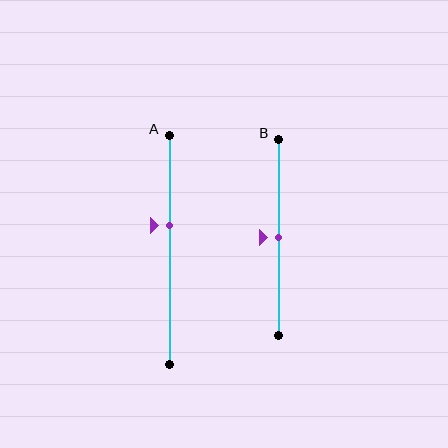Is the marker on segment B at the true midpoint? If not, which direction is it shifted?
Yes, the marker on segment B is at the true midpoint.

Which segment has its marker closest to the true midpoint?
Segment B has its marker closest to the true midpoint.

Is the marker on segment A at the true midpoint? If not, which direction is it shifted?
No, the marker on segment A is shifted upward by about 11% of the segment length.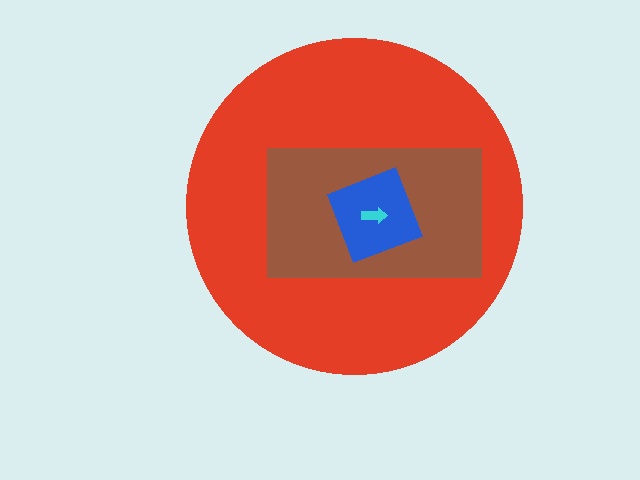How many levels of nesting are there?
4.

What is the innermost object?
The cyan arrow.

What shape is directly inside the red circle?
The brown rectangle.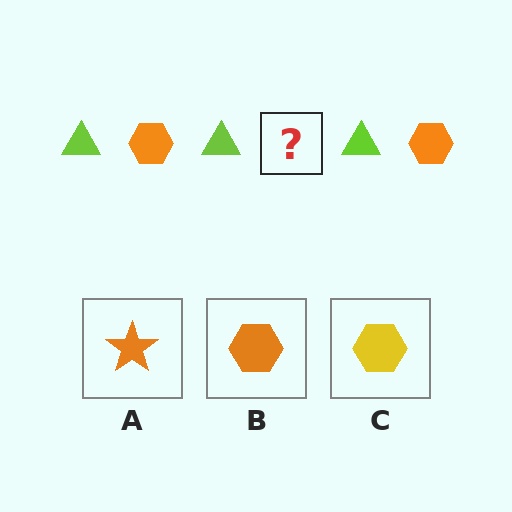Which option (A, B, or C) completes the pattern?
B.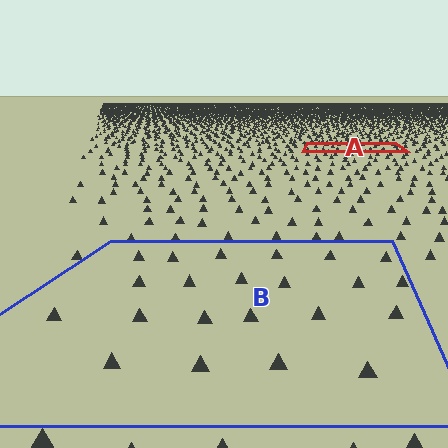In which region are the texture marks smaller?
The texture marks are smaller in region A, because it is farther away.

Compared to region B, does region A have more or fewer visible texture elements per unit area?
Region A has more texture elements per unit area — they are packed more densely because it is farther away.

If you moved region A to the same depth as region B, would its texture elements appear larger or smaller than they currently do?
They would appear larger. At a closer depth, the same texture elements are projected at a bigger on-screen size.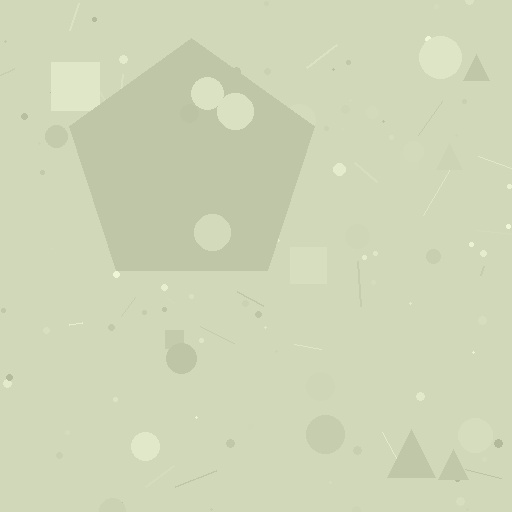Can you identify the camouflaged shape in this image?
The camouflaged shape is a pentagon.